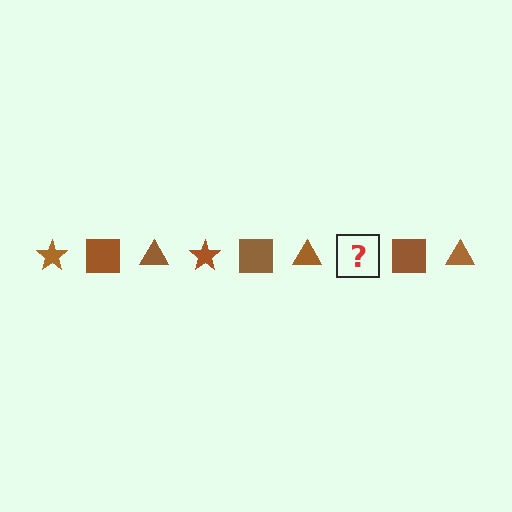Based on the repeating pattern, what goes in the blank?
The blank should be a brown star.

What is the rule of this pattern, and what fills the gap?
The rule is that the pattern cycles through star, square, triangle shapes in brown. The gap should be filled with a brown star.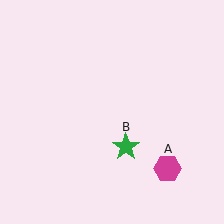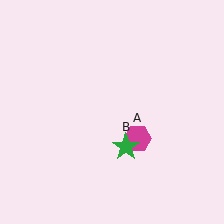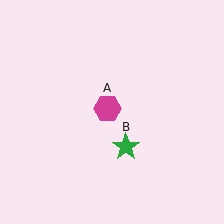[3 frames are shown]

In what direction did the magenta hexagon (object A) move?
The magenta hexagon (object A) moved up and to the left.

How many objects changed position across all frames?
1 object changed position: magenta hexagon (object A).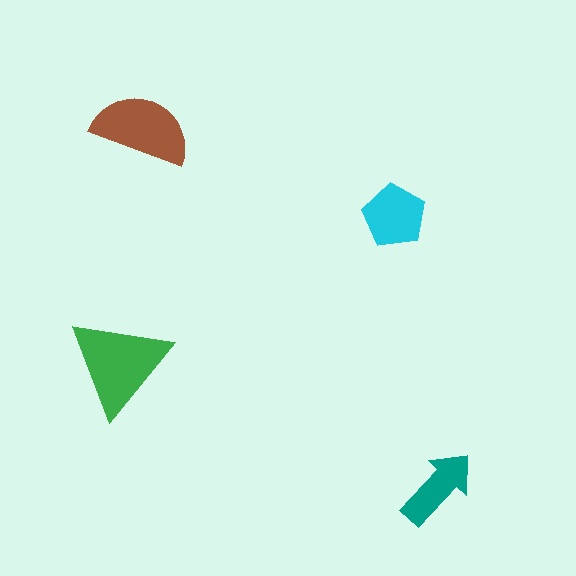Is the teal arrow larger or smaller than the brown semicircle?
Smaller.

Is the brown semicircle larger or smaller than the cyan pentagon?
Larger.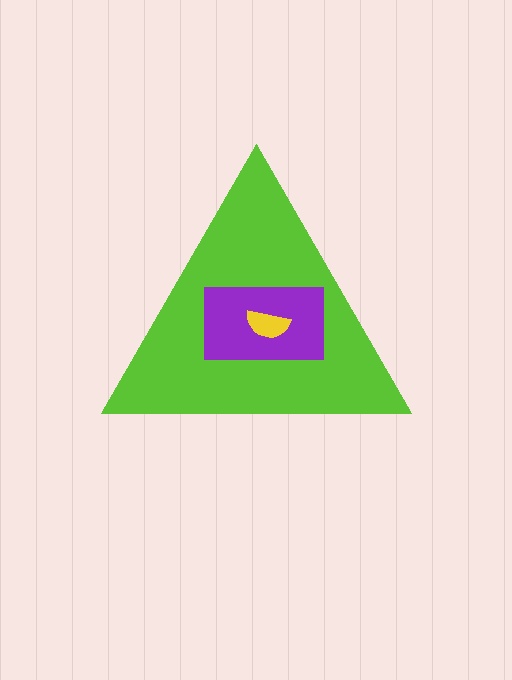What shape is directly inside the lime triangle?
The purple rectangle.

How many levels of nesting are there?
3.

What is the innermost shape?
The yellow semicircle.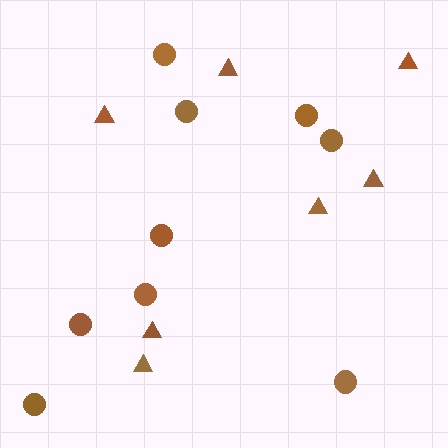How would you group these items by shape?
There are 2 groups: one group of circles (9) and one group of triangles (7).